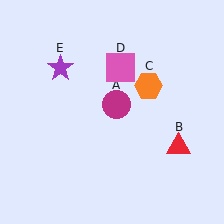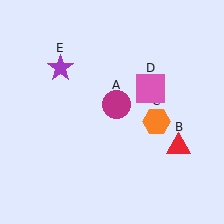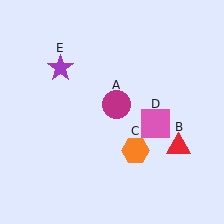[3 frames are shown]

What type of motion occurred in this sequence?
The orange hexagon (object C), pink square (object D) rotated clockwise around the center of the scene.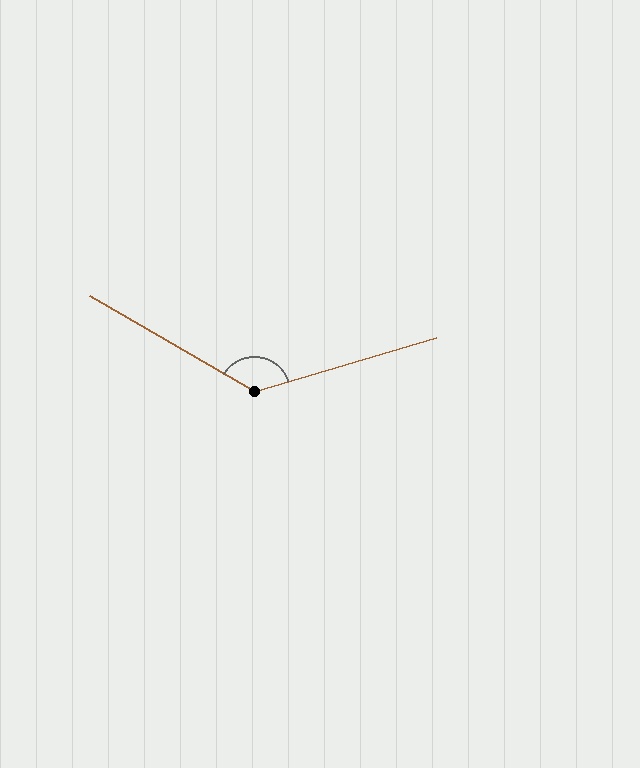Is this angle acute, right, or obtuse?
It is obtuse.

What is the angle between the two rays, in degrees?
Approximately 133 degrees.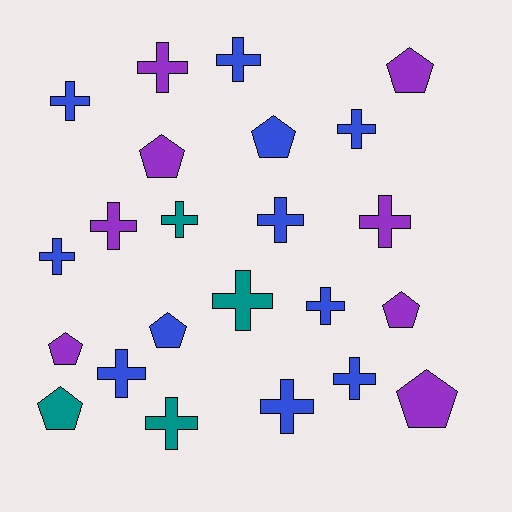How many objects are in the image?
There are 23 objects.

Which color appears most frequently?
Blue, with 11 objects.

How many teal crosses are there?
There are 3 teal crosses.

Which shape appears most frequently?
Cross, with 15 objects.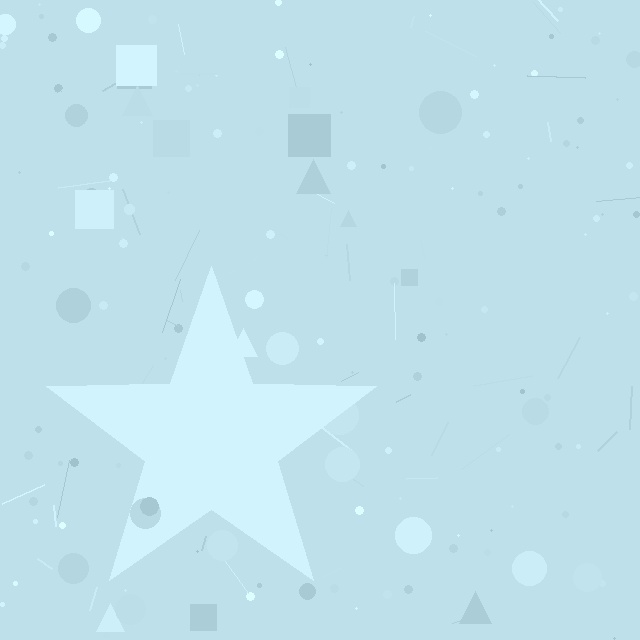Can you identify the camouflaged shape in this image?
The camouflaged shape is a star.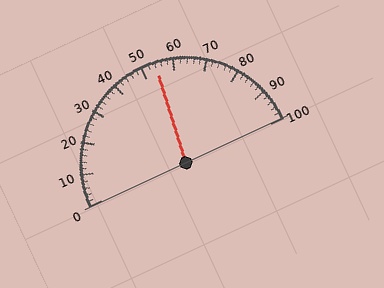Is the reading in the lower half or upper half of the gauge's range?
The reading is in the upper half of the range (0 to 100).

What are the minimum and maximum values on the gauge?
The gauge ranges from 0 to 100.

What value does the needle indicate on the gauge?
The needle indicates approximately 54.